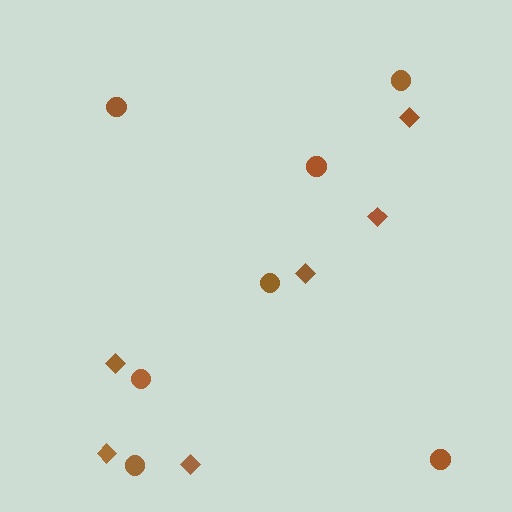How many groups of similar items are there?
There are 2 groups: one group of circles (7) and one group of diamonds (6).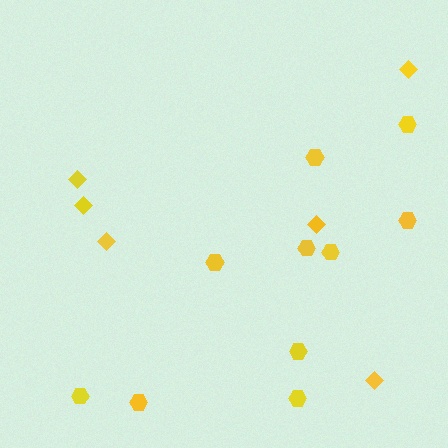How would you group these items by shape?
There are 2 groups: one group of hexagons (10) and one group of diamonds (6).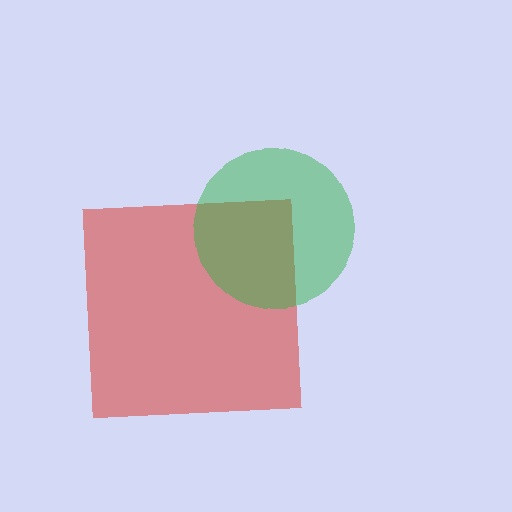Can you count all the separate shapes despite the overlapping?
Yes, there are 2 separate shapes.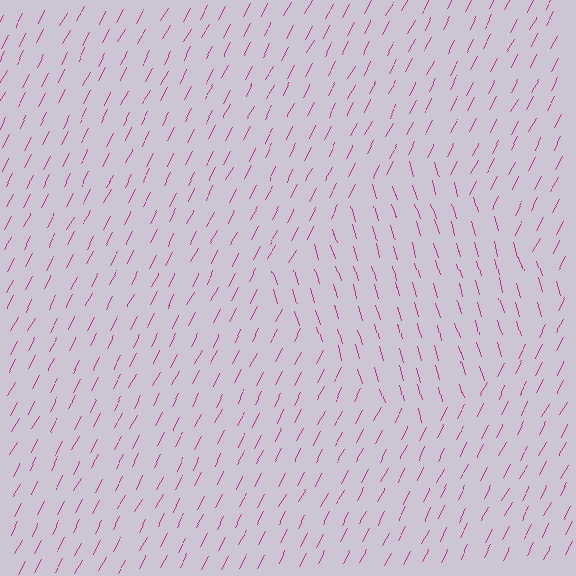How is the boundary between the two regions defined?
The boundary is defined purely by a change in line orientation (approximately 45 degrees difference). All lines are the same color and thickness.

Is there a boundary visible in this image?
Yes, there is a texture boundary formed by a change in line orientation.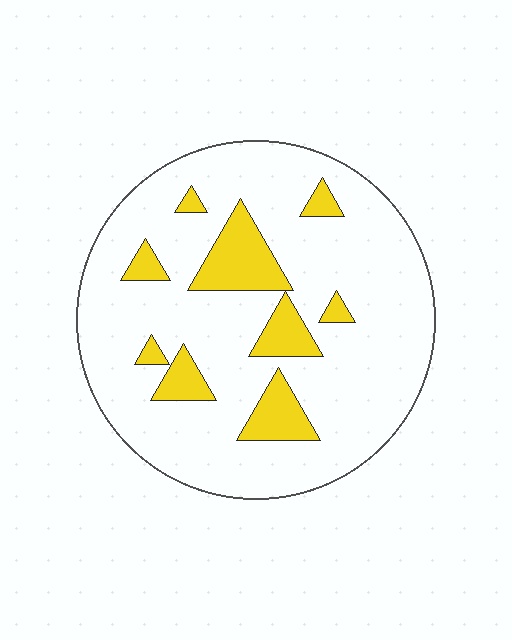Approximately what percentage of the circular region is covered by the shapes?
Approximately 15%.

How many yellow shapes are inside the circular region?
9.